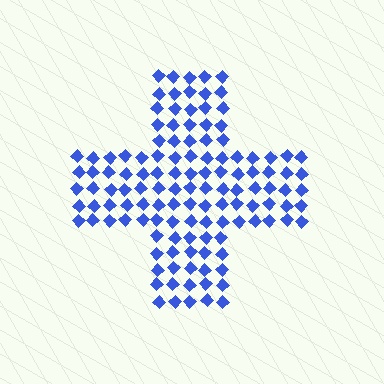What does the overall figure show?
The overall figure shows a cross.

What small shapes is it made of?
It is made of small diamonds.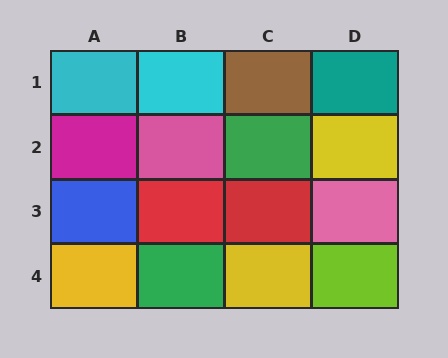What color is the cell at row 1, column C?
Brown.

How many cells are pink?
2 cells are pink.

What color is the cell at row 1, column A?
Cyan.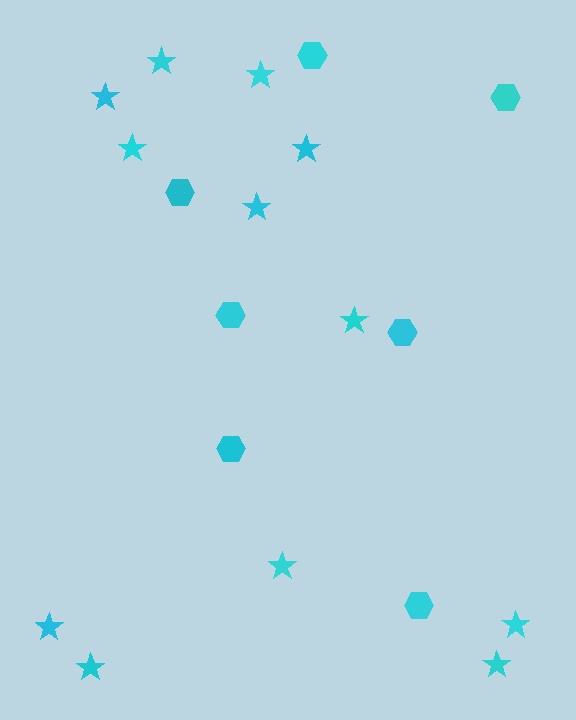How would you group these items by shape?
There are 2 groups: one group of hexagons (7) and one group of stars (12).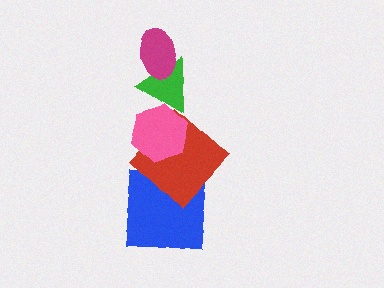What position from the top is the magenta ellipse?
The magenta ellipse is 1st from the top.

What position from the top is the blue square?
The blue square is 5th from the top.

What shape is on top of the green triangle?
The magenta ellipse is on top of the green triangle.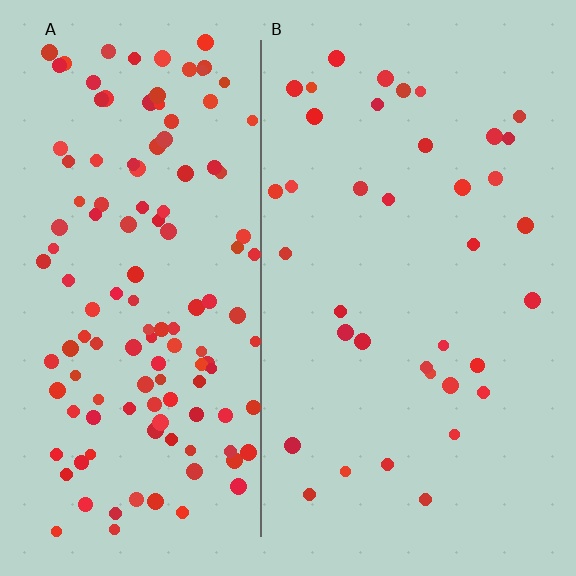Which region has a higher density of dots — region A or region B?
A (the left).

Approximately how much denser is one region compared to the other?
Approximately 3.5× — region A over region B.